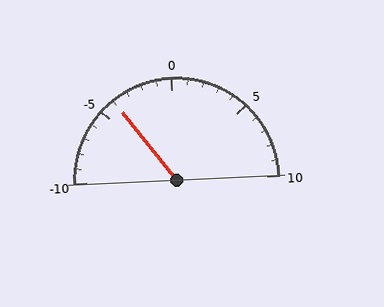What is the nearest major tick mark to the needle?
The nearest major tick mark is -5.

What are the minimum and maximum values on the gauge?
The gauge ranges from -10 to 10.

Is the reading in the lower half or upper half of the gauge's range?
The reading is in the lower half of the range (-10 to 10).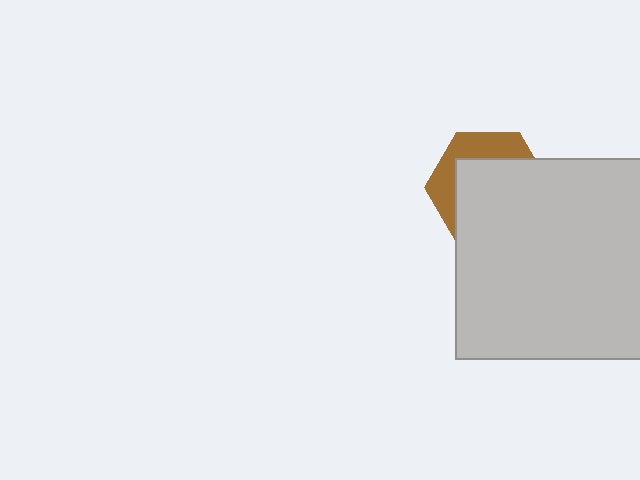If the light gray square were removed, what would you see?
You would see the complete brown hexagon.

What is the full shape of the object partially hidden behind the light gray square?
The partially hidden object is a brown hexagon.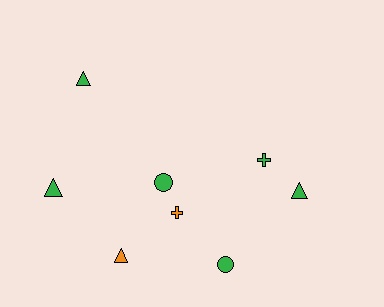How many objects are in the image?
There are 8 objects.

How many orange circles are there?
There are no orange circles.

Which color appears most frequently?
Green, with 6 objects.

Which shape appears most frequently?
Triangle, with 4 objects.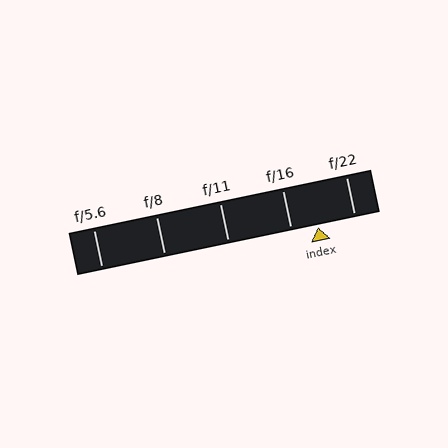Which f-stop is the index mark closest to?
The index mark is closest to f/16.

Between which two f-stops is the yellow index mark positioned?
The index mark is between f/16 and f/22.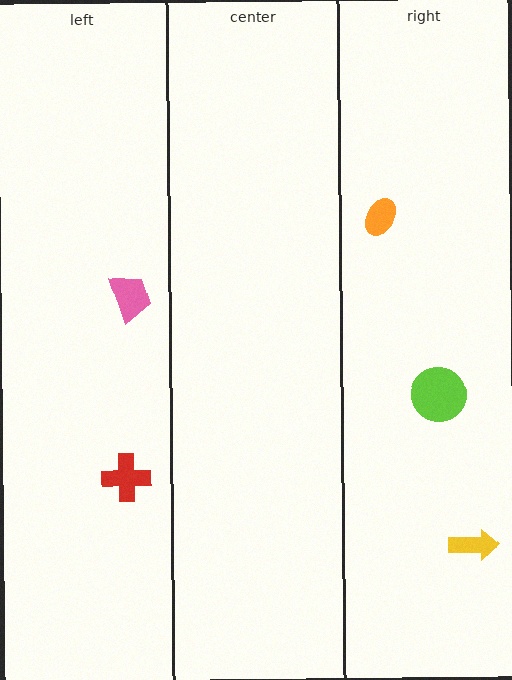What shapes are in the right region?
The yellow arrow, the lime circle, the orange ellipse.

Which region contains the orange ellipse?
The right region.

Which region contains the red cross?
The left region.